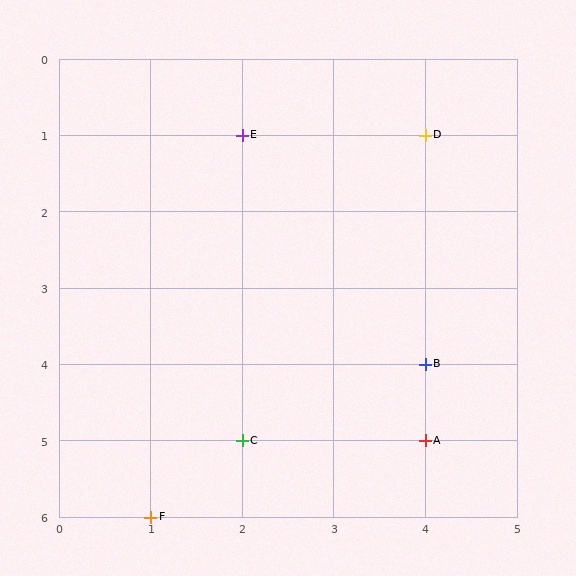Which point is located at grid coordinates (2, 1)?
Point E is at (2, 1).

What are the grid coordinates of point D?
Point D is at grid coordinates (4, 1).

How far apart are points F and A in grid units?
Points F and A are 3 columns and 1 row apart (about 3.2 grid units diagonally).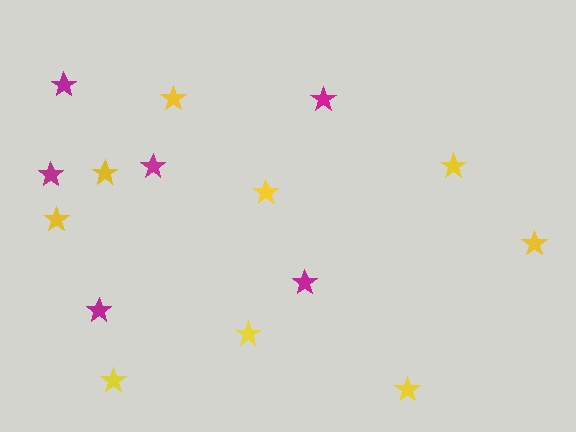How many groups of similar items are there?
There are 2 groups: one group of yellow stars (9) and one group of magenta stars (6).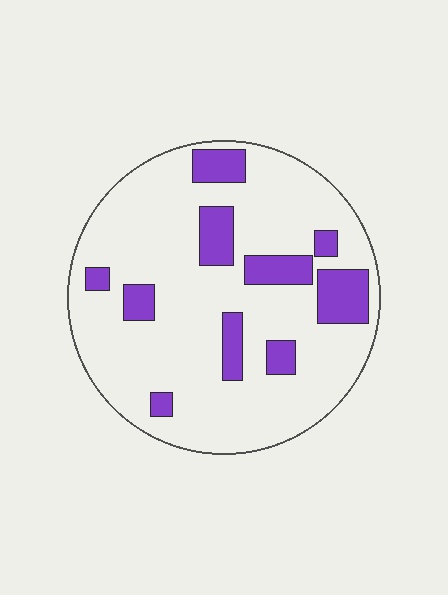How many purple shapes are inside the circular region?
10.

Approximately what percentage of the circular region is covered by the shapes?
Approximately 20%.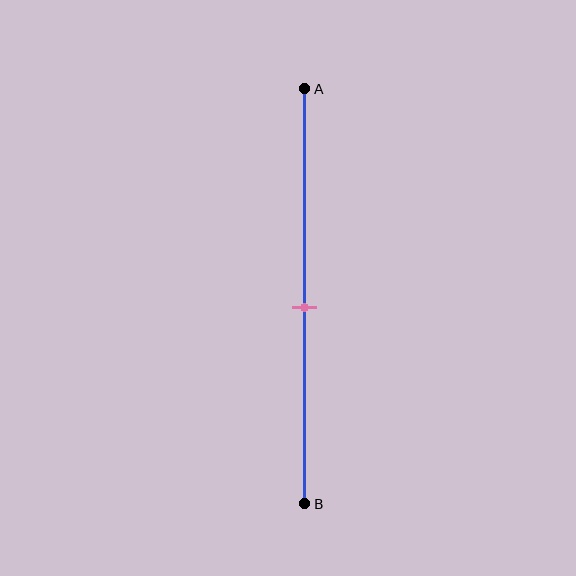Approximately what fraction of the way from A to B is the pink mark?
The pink mark is approximately 55% of the way from A to B.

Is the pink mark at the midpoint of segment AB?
Yes, the mark is approximately at the midpoint.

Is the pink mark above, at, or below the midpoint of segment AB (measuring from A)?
The pink mark is approximately at the midpoint of segment AB.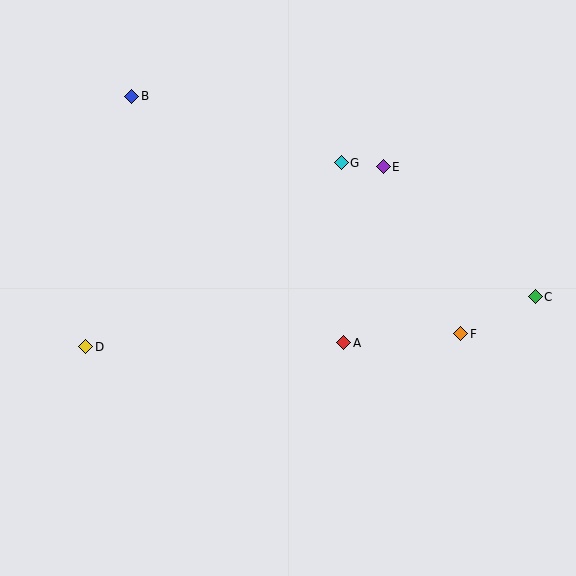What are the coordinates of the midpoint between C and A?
The midpoint between C and A is at (440, 320).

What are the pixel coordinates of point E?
Point E is at (383, 167).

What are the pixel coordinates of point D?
Point D is at (86, 347).